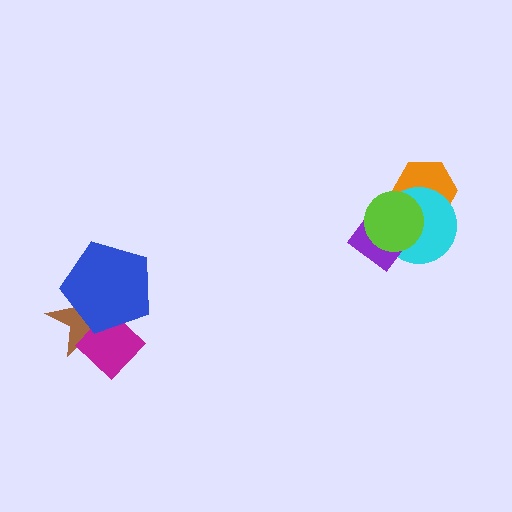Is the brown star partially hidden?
Yes, it is partially covered by another shape.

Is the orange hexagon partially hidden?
Yes, it is partially covered by another shape.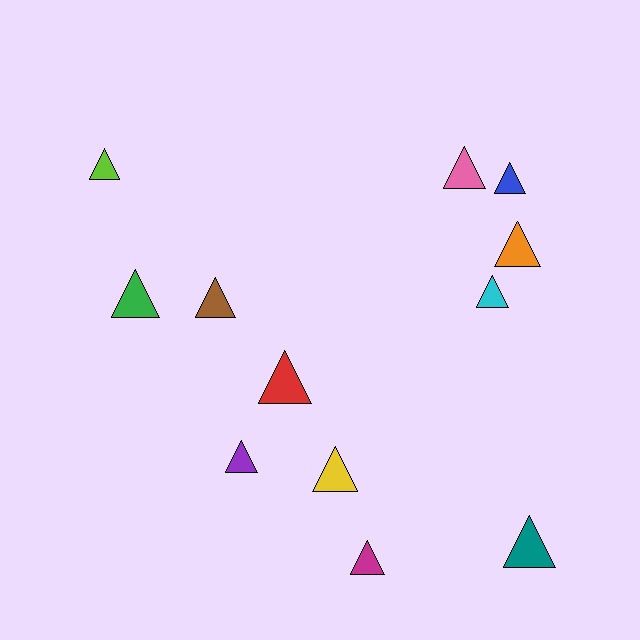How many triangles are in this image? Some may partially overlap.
There are 12 triangles.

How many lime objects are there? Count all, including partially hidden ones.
There is 1 lime object.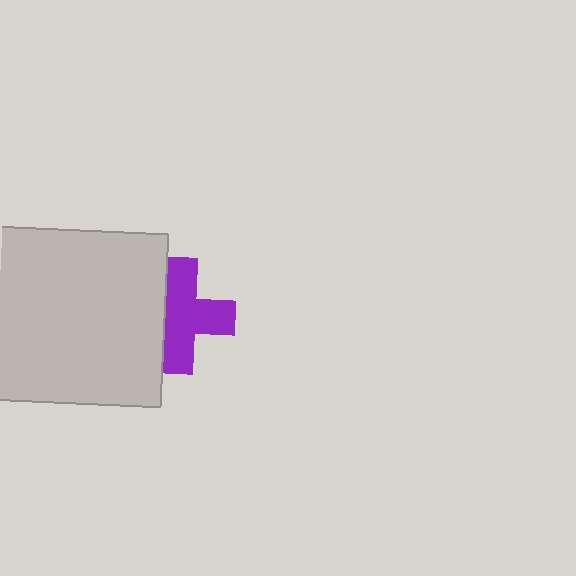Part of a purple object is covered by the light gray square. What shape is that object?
It is a cross.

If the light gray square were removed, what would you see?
You would see the complete purple cross.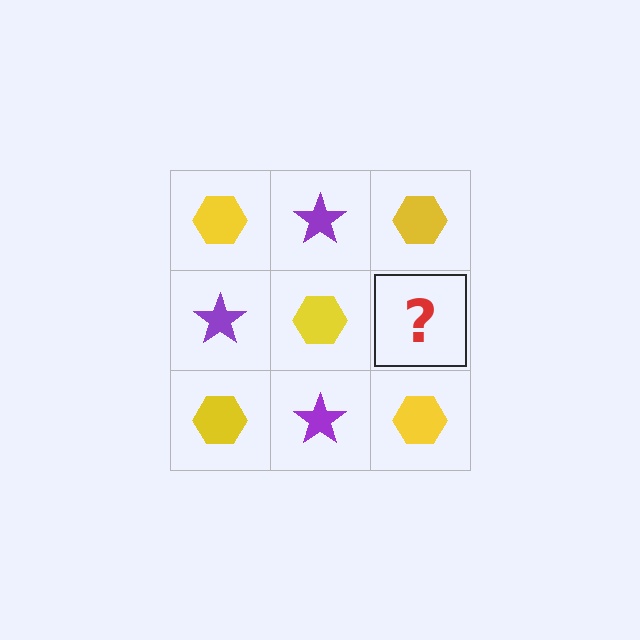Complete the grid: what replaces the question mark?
The question mark should be replaced with a purple star.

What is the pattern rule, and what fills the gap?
The rule is that it alternates yellow hexagon and purple star in a checkerboard pattern. The gap should be filled with a purple star.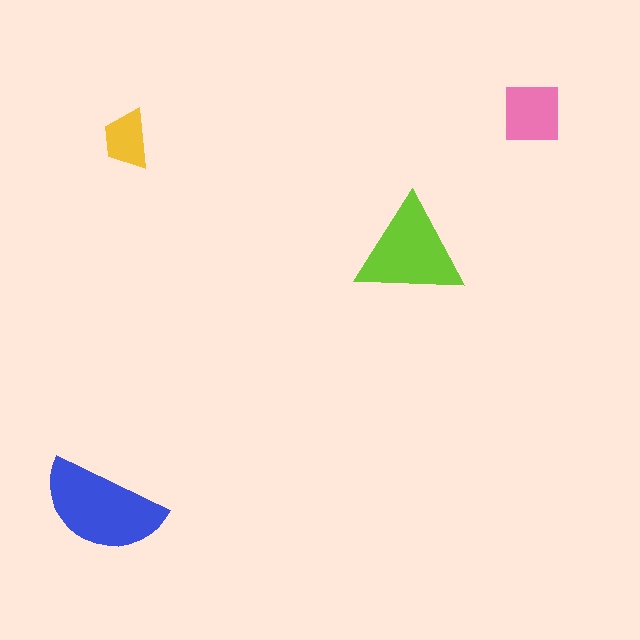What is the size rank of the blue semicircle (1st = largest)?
1st.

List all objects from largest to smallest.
The blue semicircle, the lime triangle, the pink square, the yellow trapezoid.